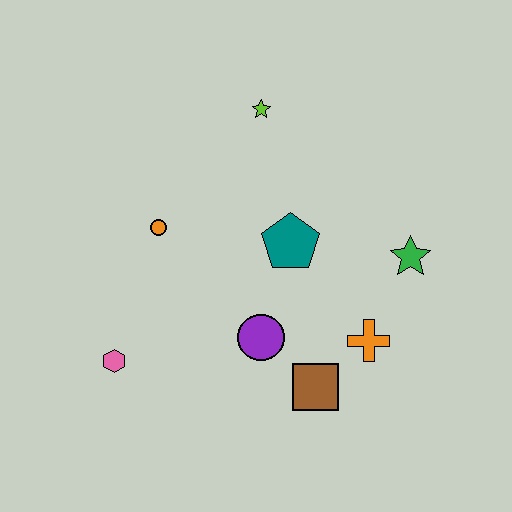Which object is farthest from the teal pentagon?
The pink hexagon is farthest from the teal pentagon.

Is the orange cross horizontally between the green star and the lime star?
Yes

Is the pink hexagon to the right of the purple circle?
No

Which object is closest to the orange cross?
The brown square is closest to the orange cross.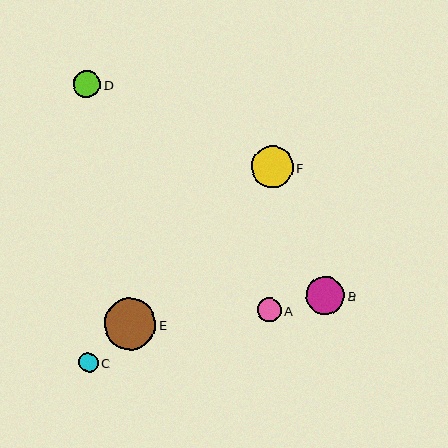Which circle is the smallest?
Circle C is the smallest with a size of approximately 19 pixels.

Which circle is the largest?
Circle E is the largest with a size of approximately 51 pixels.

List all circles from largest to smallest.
From largest to smallest: E, F, B, D, A, C.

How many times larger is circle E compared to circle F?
Circle E is approximately 1.2 times the size of circle F.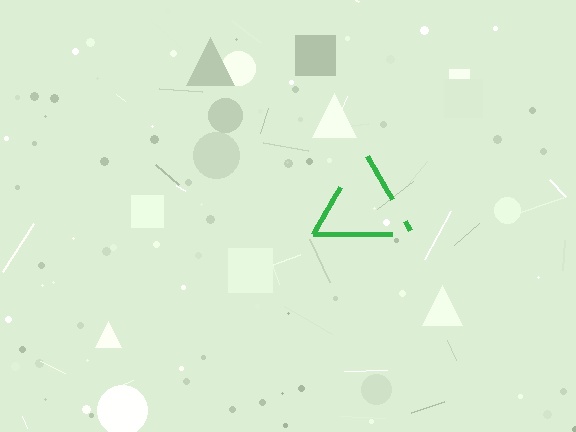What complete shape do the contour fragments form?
The contour fragments form a triangle.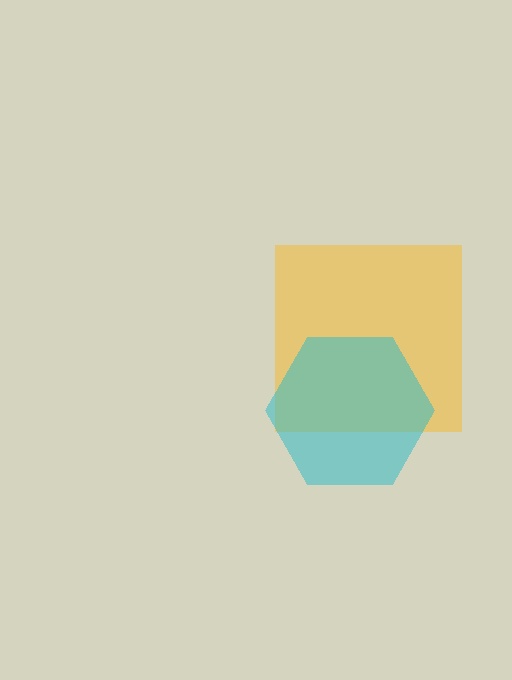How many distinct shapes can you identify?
There are 2 distinct shapes: a yellow square, a cyan hexagon.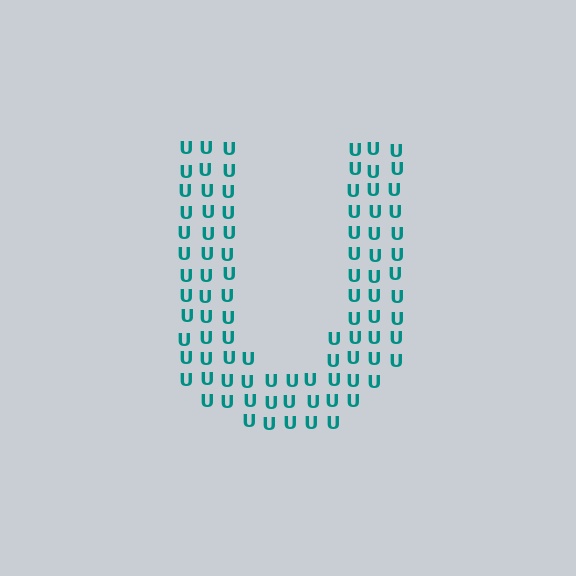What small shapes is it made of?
It is made of small letter U's.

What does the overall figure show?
The overall figure shows the letter U.